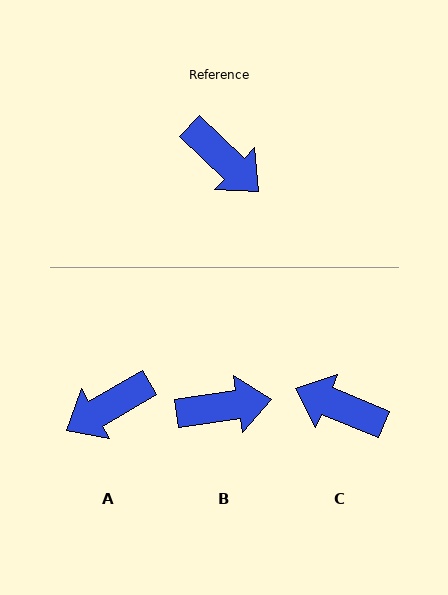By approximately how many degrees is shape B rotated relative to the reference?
Approximately 52 degrees counter-clockwise.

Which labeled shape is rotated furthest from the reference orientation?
C, about 159 degrees away.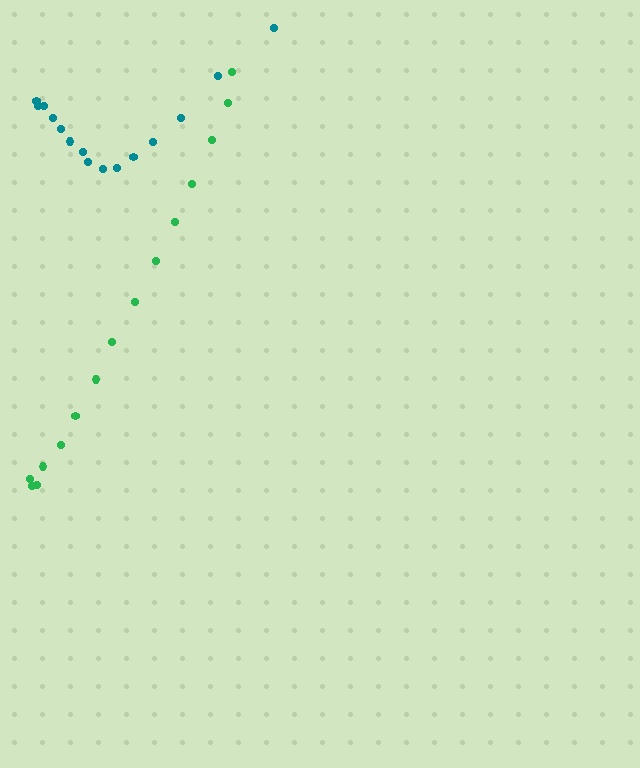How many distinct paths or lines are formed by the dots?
There are 2 distinct paths.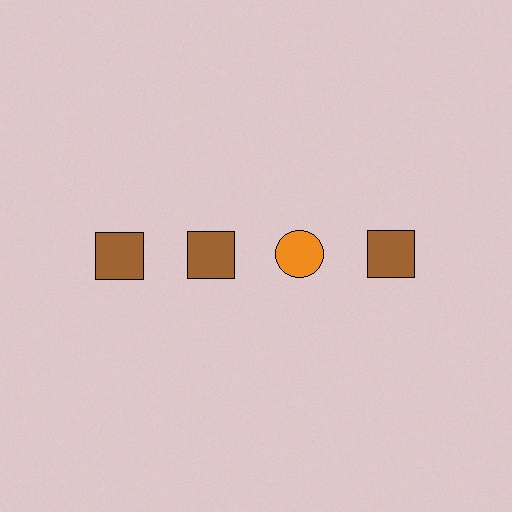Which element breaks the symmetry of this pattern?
The orange circle in the top row, center column breaks the symmetry. All other shapes are brown squares.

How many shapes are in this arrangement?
There are 4 shapes arranged in a grid pattern.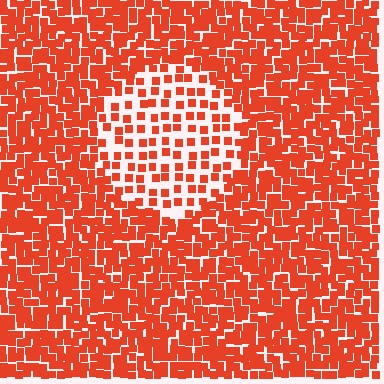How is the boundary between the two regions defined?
The boundary is defined by a change in element density (approximately 2.3x ratio). All elements are the same color, size, and shape.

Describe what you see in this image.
The image contains small red elements arranged at two different densities. A circle-shaped region is visible where the elements are less densely packed than the surrounding area.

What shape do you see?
I see a circle.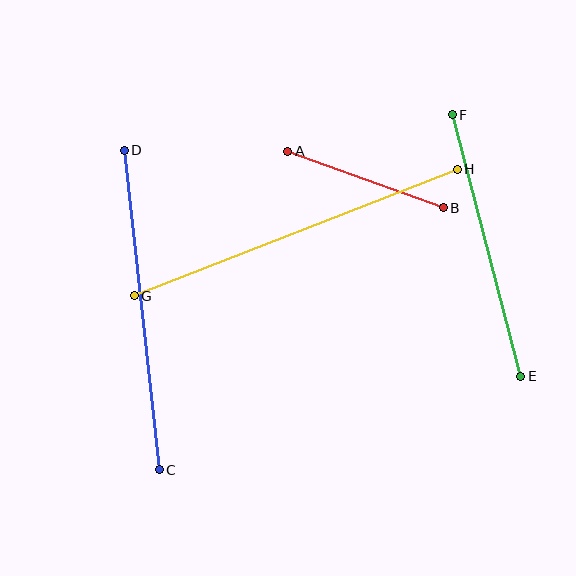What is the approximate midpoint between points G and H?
The midpoint is at approximately (296, 233) pixels.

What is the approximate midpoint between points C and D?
The midpoint is at approximately (142, 310) pixels.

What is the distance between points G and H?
The distance is approximately 347 pixels.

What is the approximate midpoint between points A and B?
The midpoint is at approximately (365, 179) pixels.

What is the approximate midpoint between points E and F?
The midpoint is at approximately (487, 246) pixels.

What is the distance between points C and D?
The distance is approximately 321 pixels.